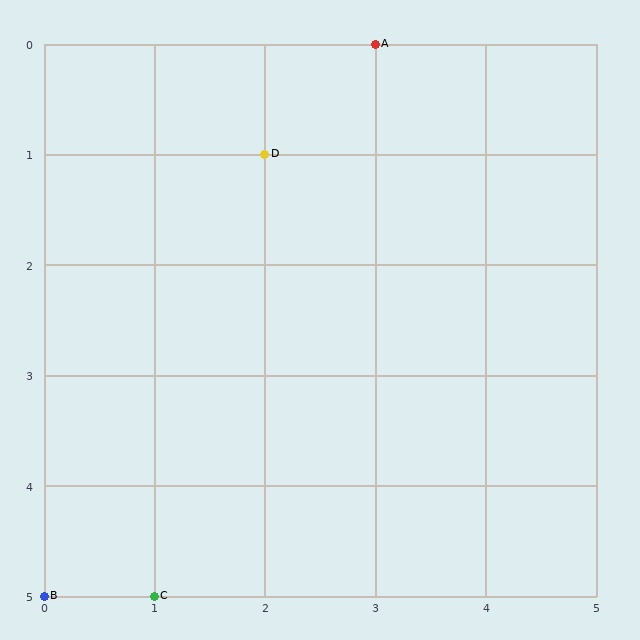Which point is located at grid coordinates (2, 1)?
Point D is at (2, 1).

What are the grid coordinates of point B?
Point B is at grid coordinates (0, 5).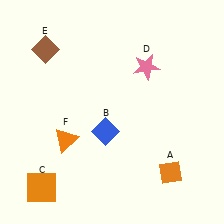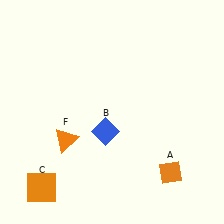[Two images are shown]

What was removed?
The brown diamond (E), the pink star (D) were removed in Image 2.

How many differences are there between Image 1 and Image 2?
There are 2 differences between the two images.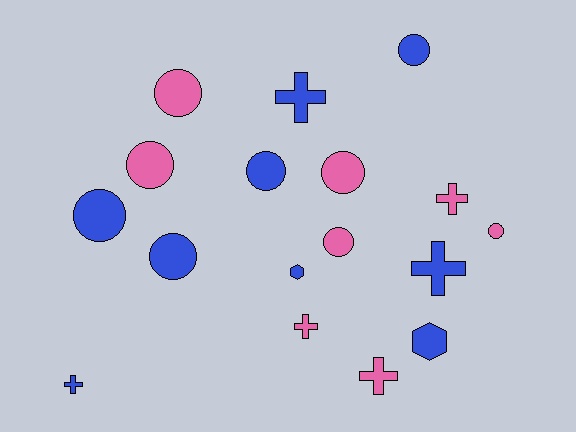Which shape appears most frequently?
Circle, with 9 objects.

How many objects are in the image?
There are 17 objects.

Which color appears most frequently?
Blue, with 9 objects.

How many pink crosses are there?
There are 3 pink crosses.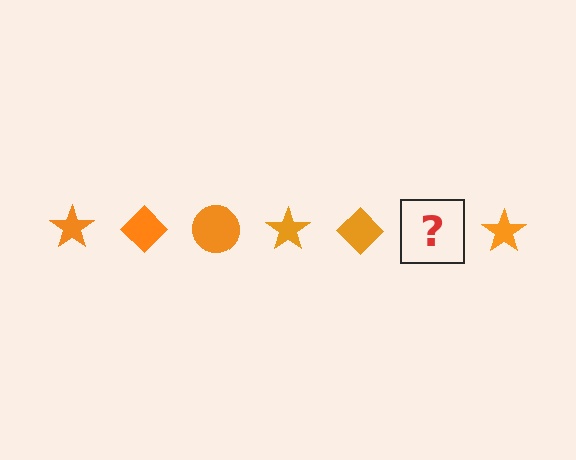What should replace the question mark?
The question mark should be replaced with an orange circle.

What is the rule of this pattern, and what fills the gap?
The rule is that the pattern cycles through star, diamond, circle shapes in orange. The gap should be filled with an orange circle.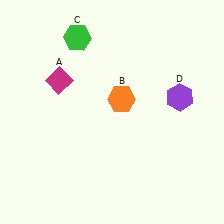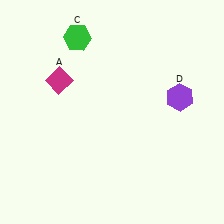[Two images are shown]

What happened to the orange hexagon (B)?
The orange hexagon (B) was removed in Image 2. It was in the top-right area of Image 1.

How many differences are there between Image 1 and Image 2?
There is 1 difference between the two images.